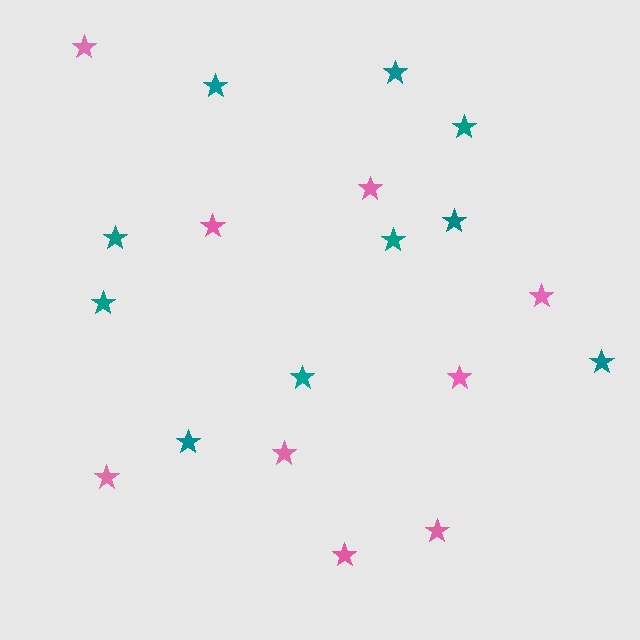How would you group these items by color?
There are 2 groups: one group of pink stars (9) and one group of teal stars (10).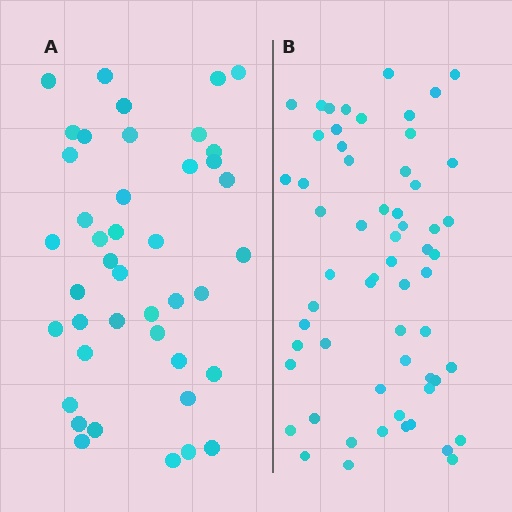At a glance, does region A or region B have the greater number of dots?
Region B (the right region) has more dots.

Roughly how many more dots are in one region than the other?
Region B has approximately 20 more dots than region A.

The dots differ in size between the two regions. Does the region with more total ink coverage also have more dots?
No. Region A has more total ink coverage because its dots are larger, but region B actually contains more individual dots. Total area can be misleading — the number of items is what matters here.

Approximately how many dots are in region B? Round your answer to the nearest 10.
About 60 dots.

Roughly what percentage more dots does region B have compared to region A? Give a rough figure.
About 45% more.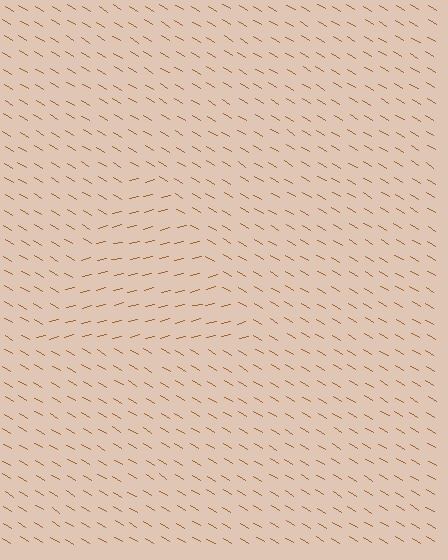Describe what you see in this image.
The image is filled with small brown line segments. A triangle region in the image has lines oriented differently from the surrounding lines, creating a visible texture boundary.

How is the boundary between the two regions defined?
The boundary is defined purely by a change in line orientation (approximately 45 degrees difference). All lines are the same color and thickness.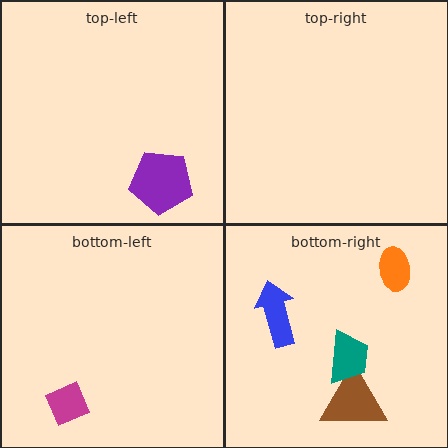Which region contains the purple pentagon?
The top-left region.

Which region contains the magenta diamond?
The bottom-left region.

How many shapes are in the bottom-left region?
1.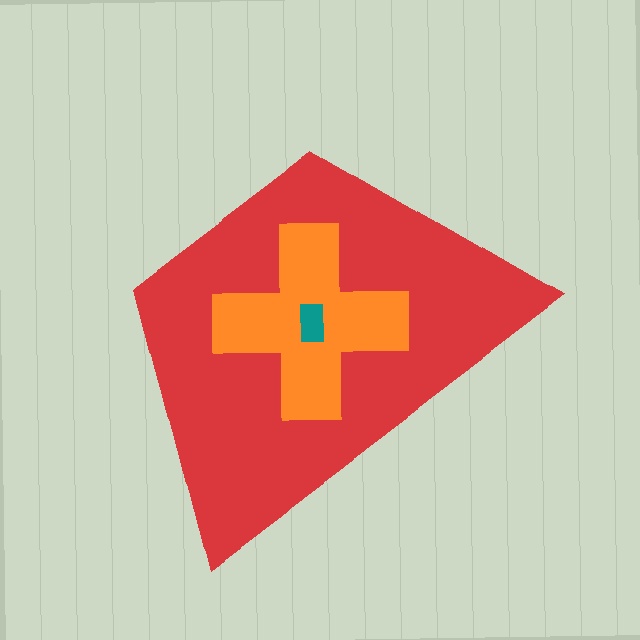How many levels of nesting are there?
3.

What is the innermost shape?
The teal rectangle.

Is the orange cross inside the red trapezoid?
Yes.